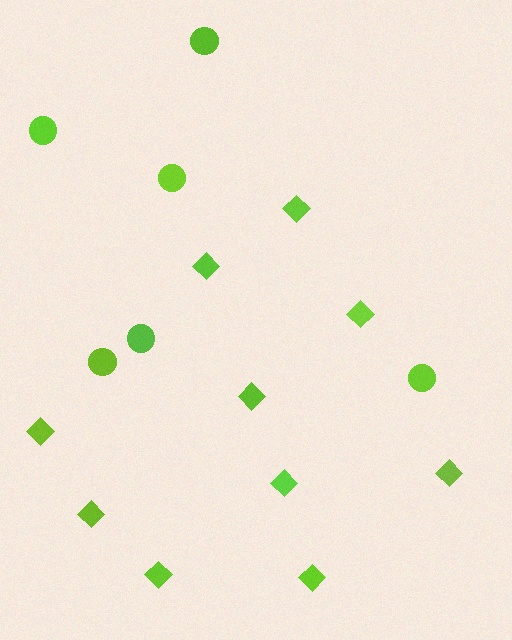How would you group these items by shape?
There are 2 groups: one group of circles (6) and one group of diamonds (10).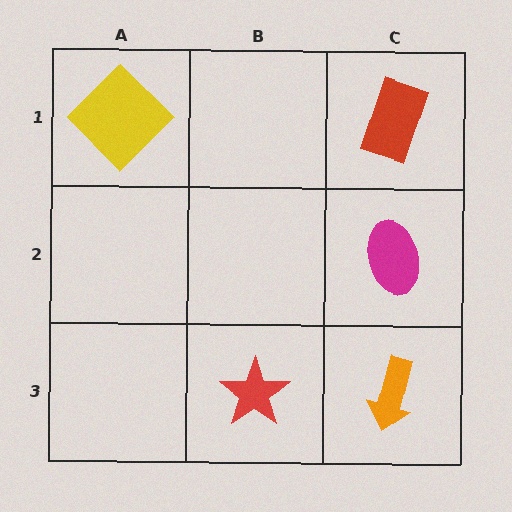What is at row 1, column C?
A red rectangle.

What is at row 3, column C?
An orange arrow.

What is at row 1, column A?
A yellow diamond.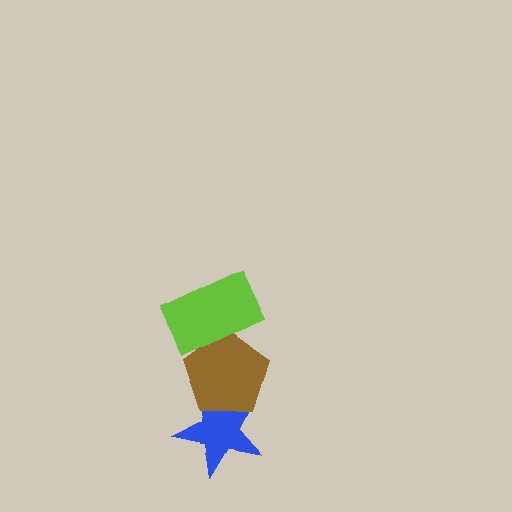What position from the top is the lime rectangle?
The lime rectangle is 1st from the top.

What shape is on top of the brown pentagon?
The lime rectangle is on top of the brown pentagon.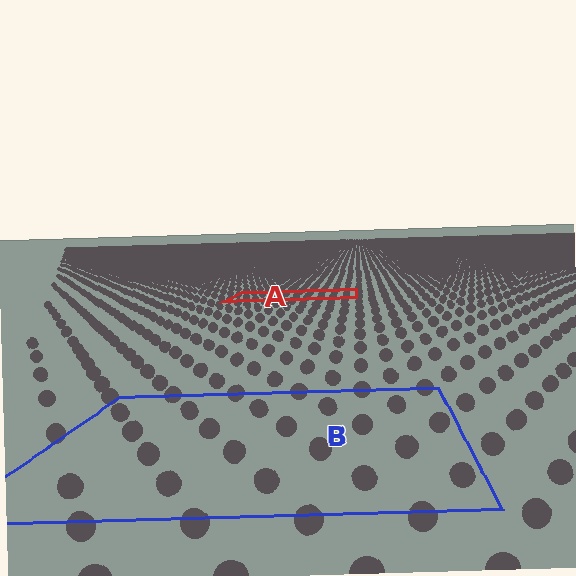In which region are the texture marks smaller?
The texture marks are smaller in region A, because it is farther away.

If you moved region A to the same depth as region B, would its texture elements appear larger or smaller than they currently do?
They would appear larger. At a closer depth, the same texture elements are projected at a bigger on-screen size.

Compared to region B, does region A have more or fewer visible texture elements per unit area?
Region A has more texture elements per unit area — they are packed more densely because it is farther away.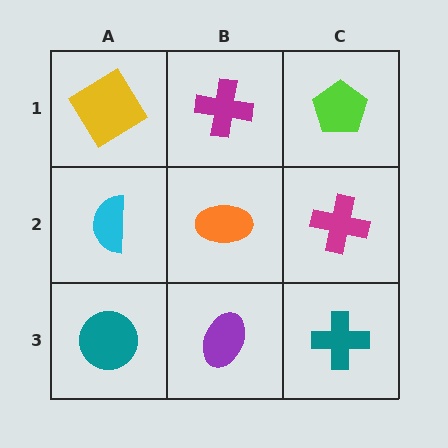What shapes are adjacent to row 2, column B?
A magenta cross (row 1, column B), a purple ellipse (row 3, column B), a cyan semicircle (row 2, column A), a magenta cross (row 2, column C).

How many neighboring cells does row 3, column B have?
3.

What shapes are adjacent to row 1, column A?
A cyan semicircle (row 2, column A), a magenta cross (row 1, column B).